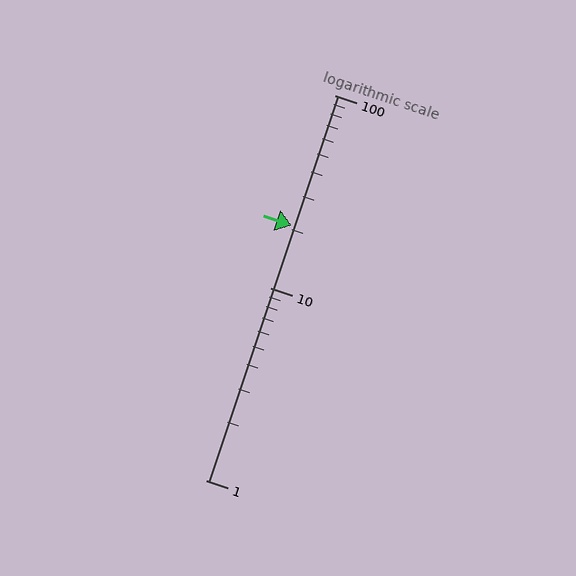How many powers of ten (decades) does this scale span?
The scale spans 2 decades, from 1 to 100.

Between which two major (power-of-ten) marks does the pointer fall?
The pointer is between 10 and 100.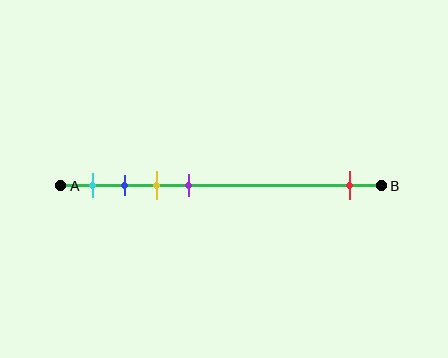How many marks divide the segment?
There are 5 marks dividing the segment.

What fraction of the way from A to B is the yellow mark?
The yellow mark is approximately 30% (0.3) of the way from A to B.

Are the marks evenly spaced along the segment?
No, the marks are not evenly spaced.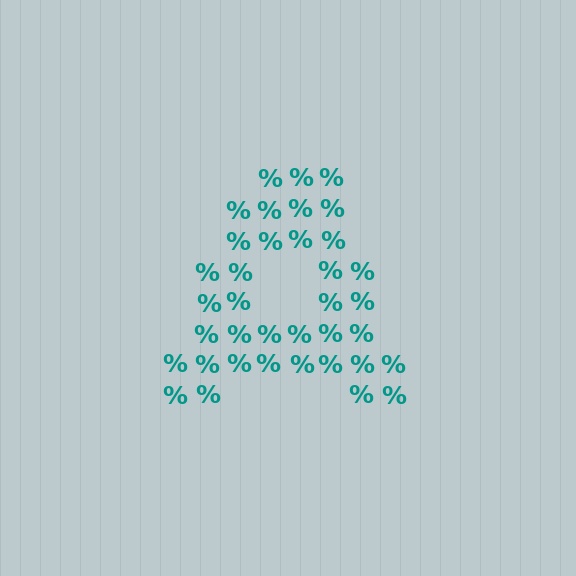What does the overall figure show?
The overall figure shows the letter A.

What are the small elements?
The small elements are percent signs.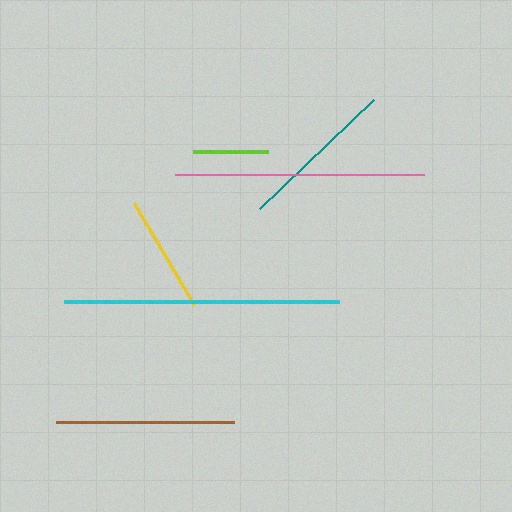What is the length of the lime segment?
The lime segment is approximately 75 pixels long.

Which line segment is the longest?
The cyan line is the longest at approximately 275 pixels.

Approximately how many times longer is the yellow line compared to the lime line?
The yellow line is approximately 1.6 times the length of the lime line.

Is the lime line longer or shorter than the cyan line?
The cyan line is longer than the lime line.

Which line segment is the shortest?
The lime line is the shortest at approximately 75 pixels.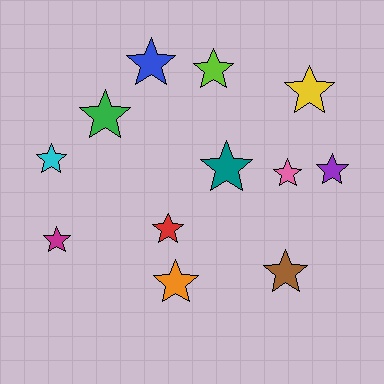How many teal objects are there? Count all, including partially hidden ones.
There is 1 teal object.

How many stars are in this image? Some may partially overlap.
There are 12 stars.